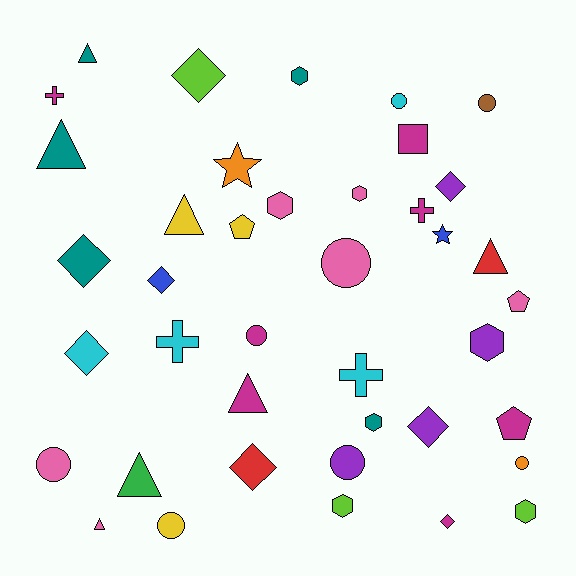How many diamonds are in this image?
There are 8 diamonds.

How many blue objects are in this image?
There are 2 blue objects.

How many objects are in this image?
There are 40 objects.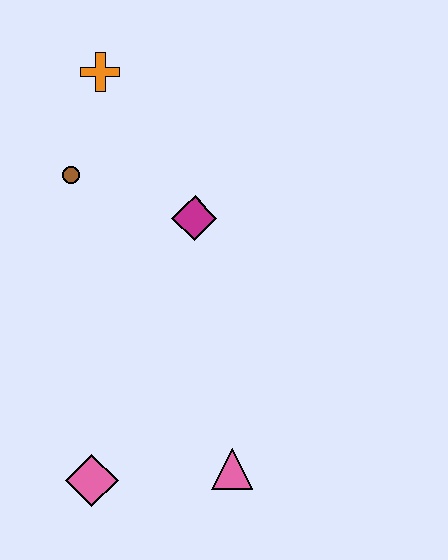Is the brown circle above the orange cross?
No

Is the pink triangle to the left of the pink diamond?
No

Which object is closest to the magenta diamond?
The brown circle is closest to the magenta diamond.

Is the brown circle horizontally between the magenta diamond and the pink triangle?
No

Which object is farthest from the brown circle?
The pink triangle is farthest from the brown circle.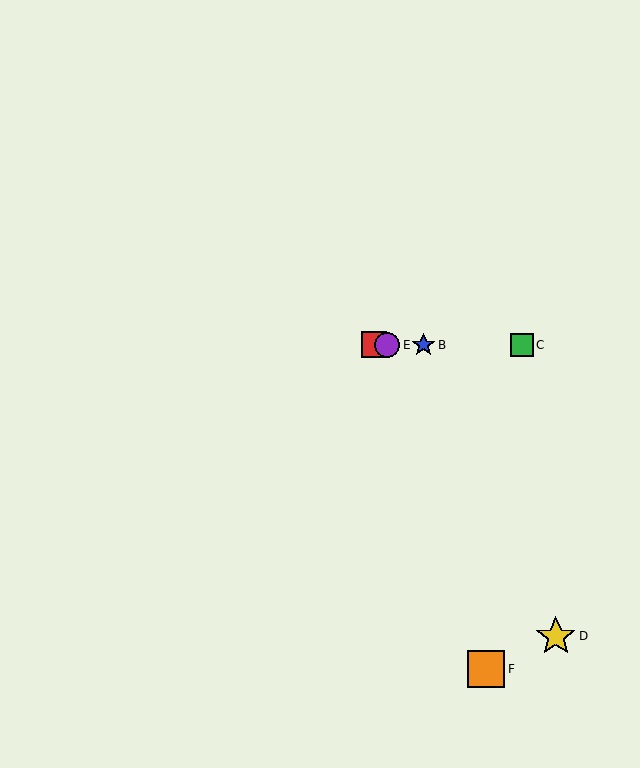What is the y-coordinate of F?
Object F is at y≈669.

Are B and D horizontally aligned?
No, B is at y≈345 and D is at y≈636.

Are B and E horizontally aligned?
Yes, both are at y≈345.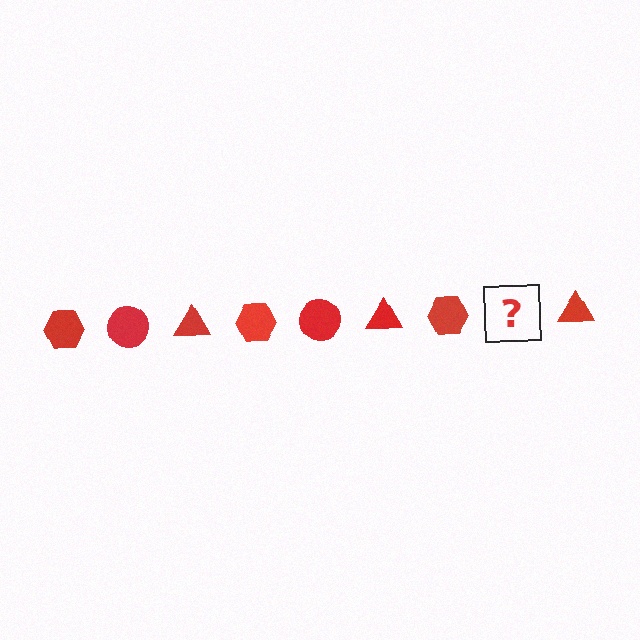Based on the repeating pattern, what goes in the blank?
The blank should be a red circle.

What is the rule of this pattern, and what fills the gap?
The rule is that the pattern cycles through hexagon, circle, triangle shapes in red. The gap should be filled with a red circle.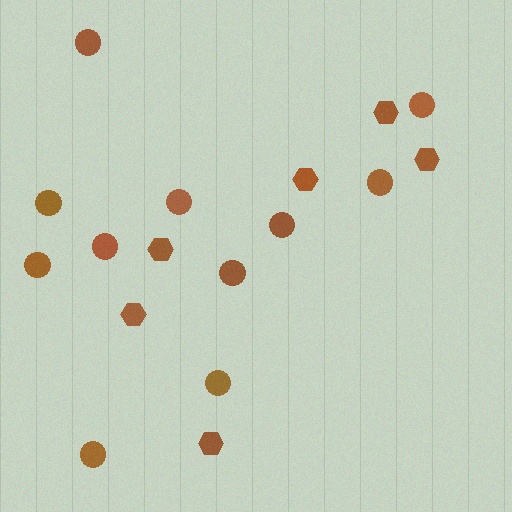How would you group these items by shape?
There are 2 groups: one group of hexagons (6) and one group of circles (11).